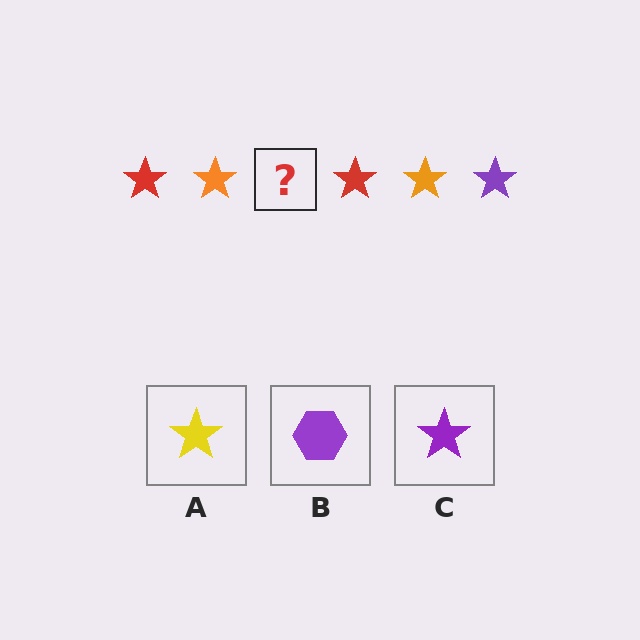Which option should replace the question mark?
Option C.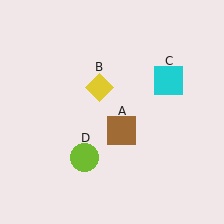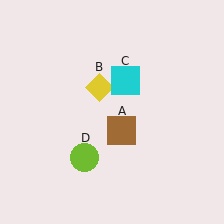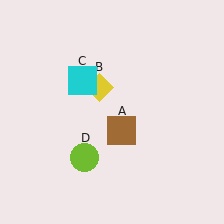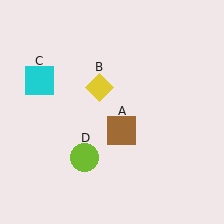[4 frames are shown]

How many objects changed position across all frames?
1 object changed position: cyan square (object C).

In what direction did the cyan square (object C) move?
The cyan square (object C) moved left.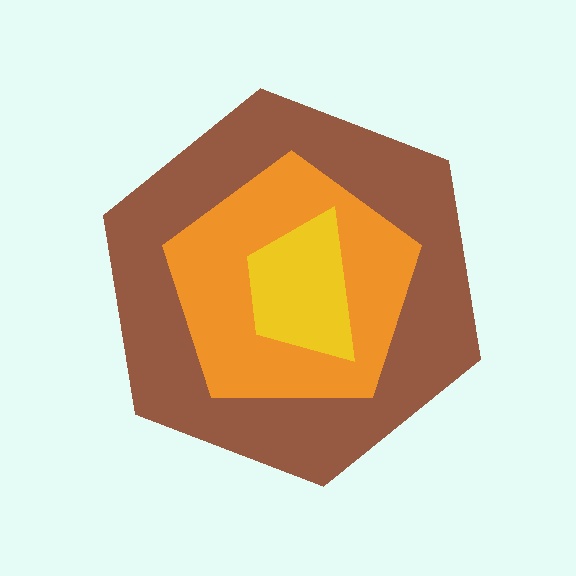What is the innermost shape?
The yellow trapezoid.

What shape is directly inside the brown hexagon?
The orange pentagon.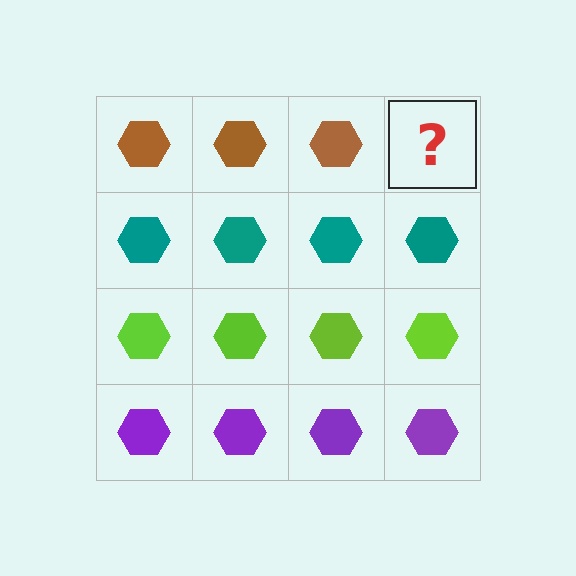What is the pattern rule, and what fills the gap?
The rule is that each row has a consistent color. The gap should be filled with a brown hexagon.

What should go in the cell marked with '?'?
The missing cell should contain a brown hexagon.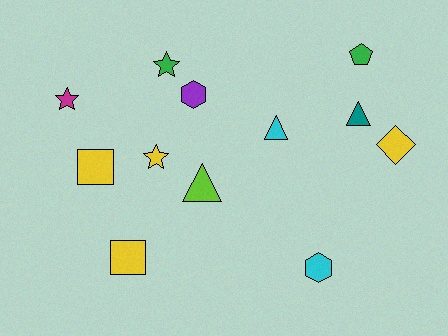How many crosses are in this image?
There are no crosses.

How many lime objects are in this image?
There is 1 lime object.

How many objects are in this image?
There are 12 objects.